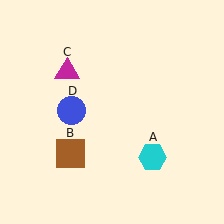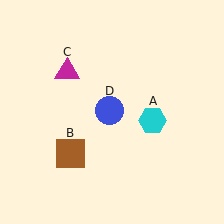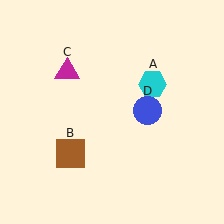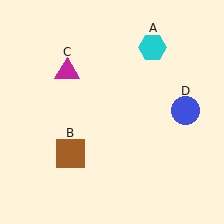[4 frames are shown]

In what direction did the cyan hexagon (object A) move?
The cyan hexagon (object A) moved up.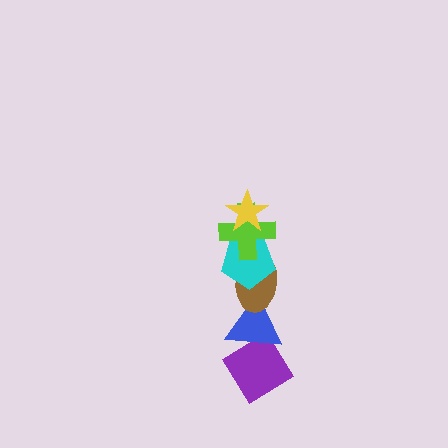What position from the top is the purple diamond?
The purple diamond is 6th from the top.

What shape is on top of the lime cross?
The yellow star is on top of the lime cross.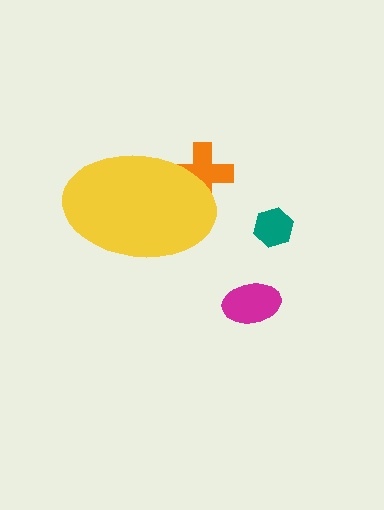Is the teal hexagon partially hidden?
No, the teal hexagon is fully visible.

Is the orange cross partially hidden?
Yes, the orange cross is partially hidden behind the yellow ellipse.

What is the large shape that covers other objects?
A yellow ellipse.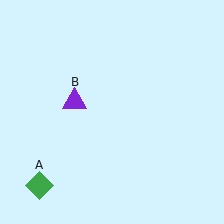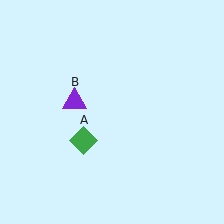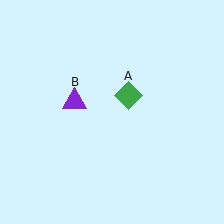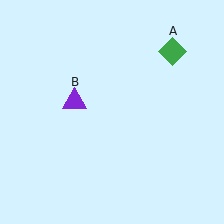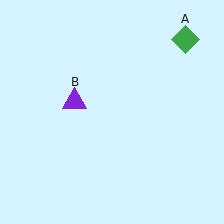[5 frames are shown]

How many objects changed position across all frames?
1 object changed position: green diamond (object A).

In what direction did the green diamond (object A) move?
The green diamond (object A) moved up and to the right.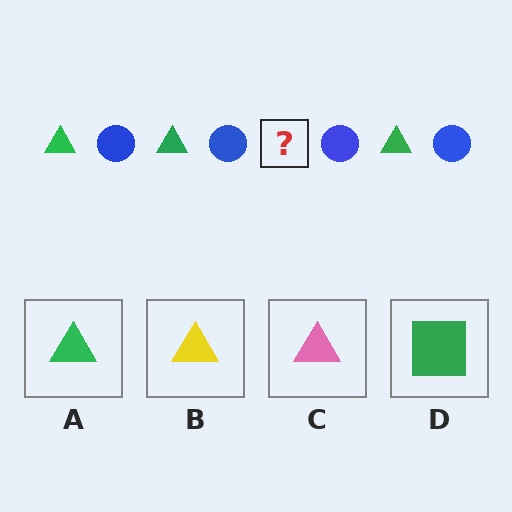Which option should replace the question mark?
Option A.